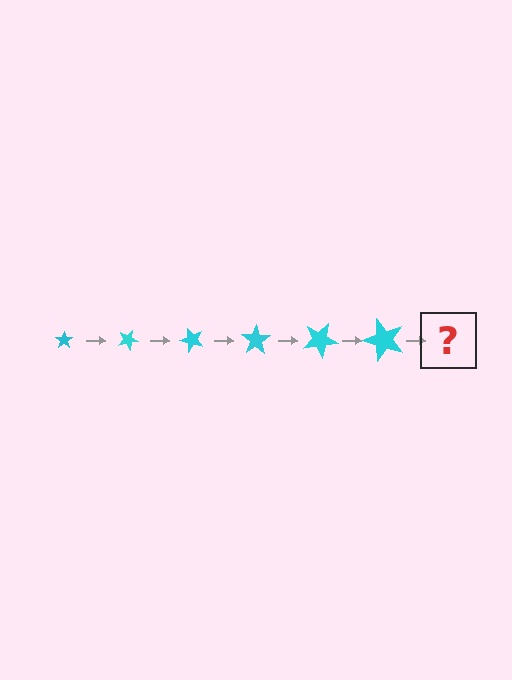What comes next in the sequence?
The next element should be a star, larger than the previous one and rotated 150 degrees from the start.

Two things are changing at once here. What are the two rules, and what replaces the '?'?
The two rules are that the star grows larger each step and it rotates 25 degrees each step. The '?' should be a star, larger than the previous one and rotated 150 degrees from the start.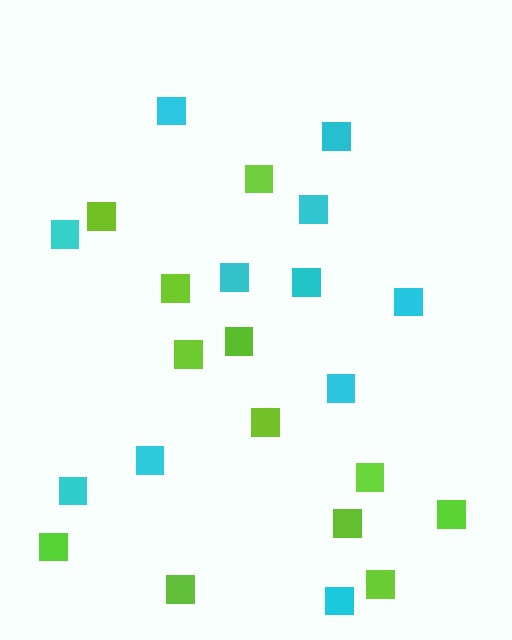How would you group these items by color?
There are 2 groups: one group of cyan squares (11) and one group of lime squares (12).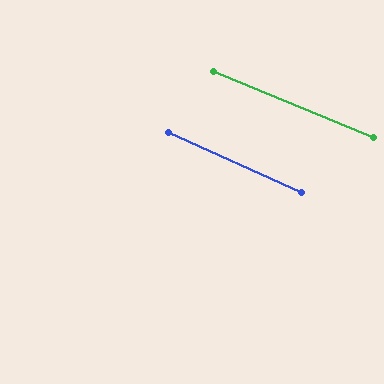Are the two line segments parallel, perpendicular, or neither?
Parallel — their directions differ by only 1.8°.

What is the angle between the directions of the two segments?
Approximately 2 degrees.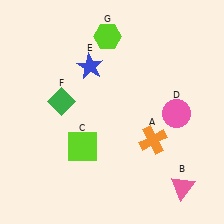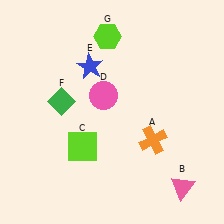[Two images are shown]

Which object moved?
The pink circle (D) moved left.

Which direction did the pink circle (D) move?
The pink circle (D) moved left.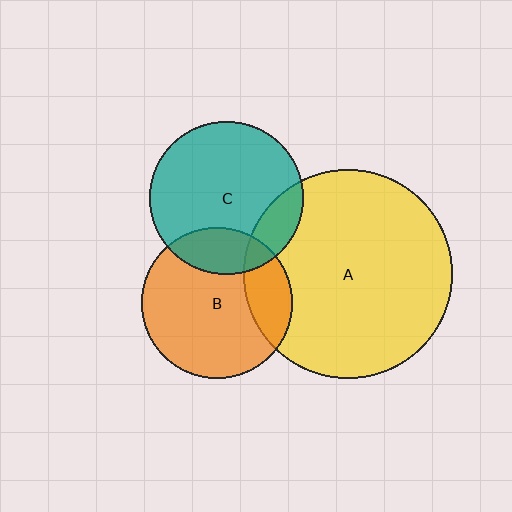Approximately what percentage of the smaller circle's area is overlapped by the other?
Approximately 15%.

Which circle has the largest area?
Circle A (yellow).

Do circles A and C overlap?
Yes.